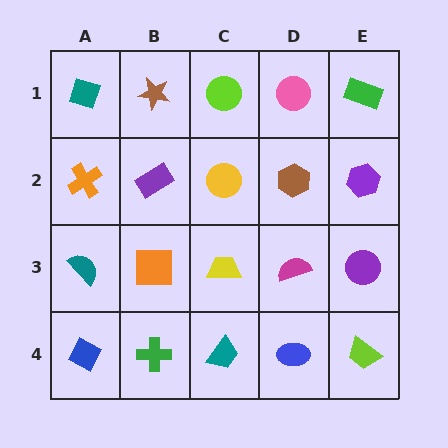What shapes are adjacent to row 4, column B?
An orange square (row 3, column B), a blue diamond (row 4, column A), a teal trapezoid (row 4, column C).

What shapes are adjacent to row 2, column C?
A lime circle (row 1, column C), a yellow trapezoid (row 3, column C), a purple rectangle (row 2, column B), a brown hexagon (row 2, column D).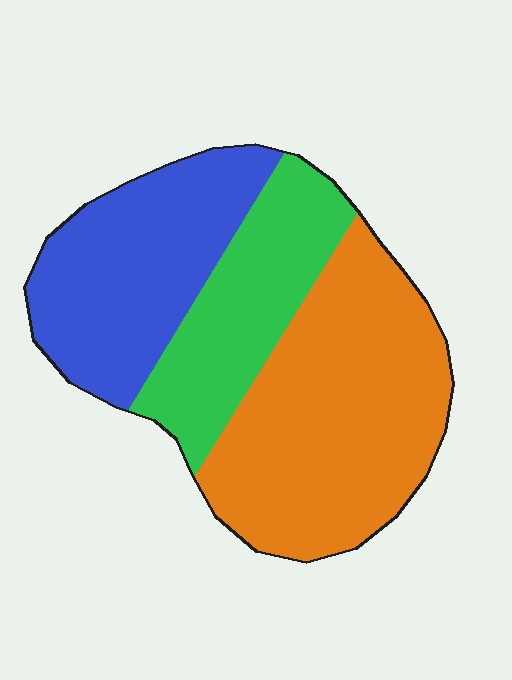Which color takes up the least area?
Green, at roughly 25%.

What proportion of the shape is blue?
Blue takes up about one third (1/3) of the shape.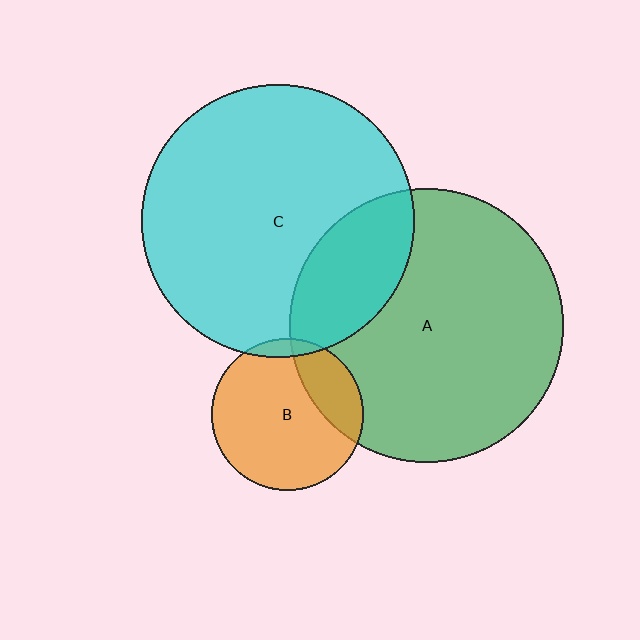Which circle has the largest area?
Circle A (green).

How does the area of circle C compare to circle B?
Approximately 3.2 times.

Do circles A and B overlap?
Yes.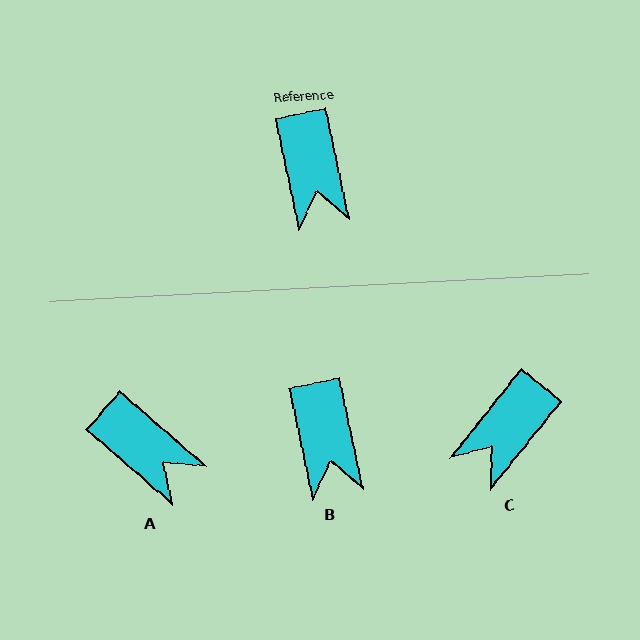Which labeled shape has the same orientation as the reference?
B.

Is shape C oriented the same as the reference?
No, it is off by about 51 degrees.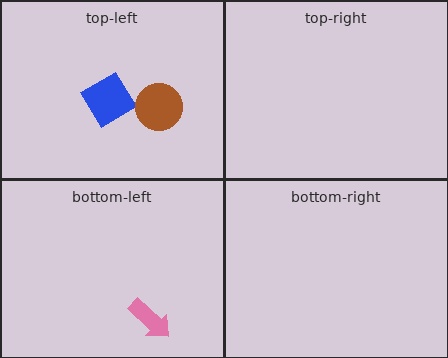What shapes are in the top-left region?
The blue diamond, the brown circle.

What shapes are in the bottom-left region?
The pink arrow.